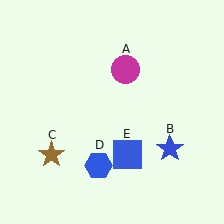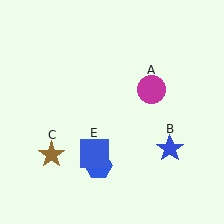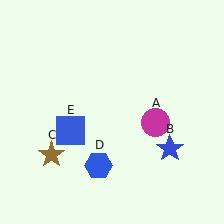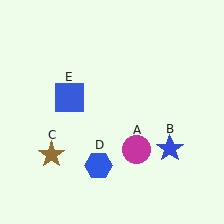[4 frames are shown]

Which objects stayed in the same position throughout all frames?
Blue star (object B) and brown star (object C) and blue hexagon (object D) remained stationary.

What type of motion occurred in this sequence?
The magenta circle (object A), blue square (object E) rotated clockwise around the center of the scene.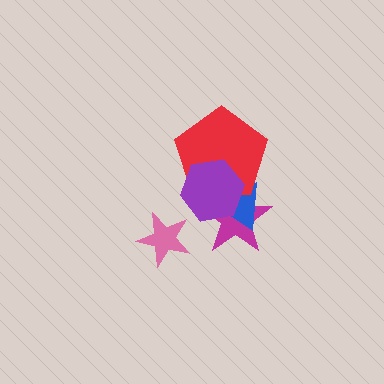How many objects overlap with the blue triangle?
3 objects overlap with the blue triangle.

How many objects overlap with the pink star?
0 objects overlap with the pink star.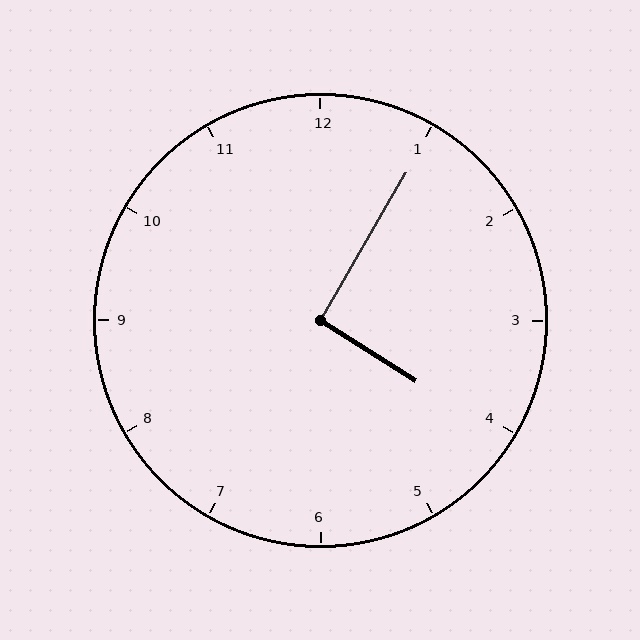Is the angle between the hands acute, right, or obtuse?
It is right.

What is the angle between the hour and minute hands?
Approximately 92 degrees.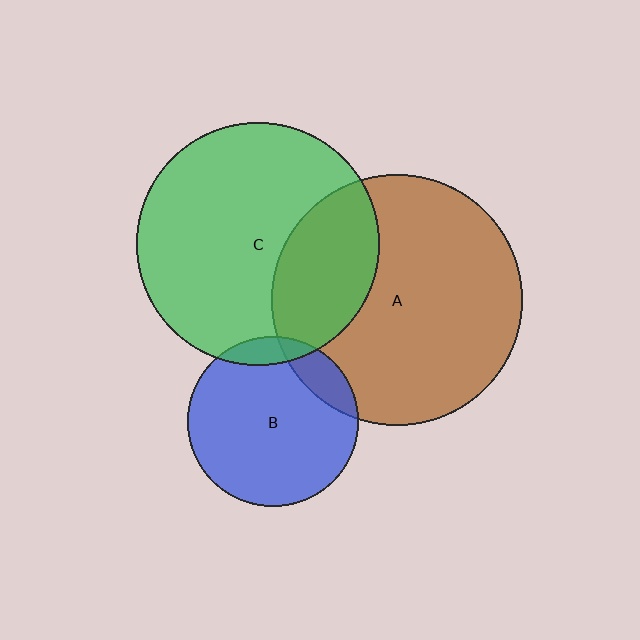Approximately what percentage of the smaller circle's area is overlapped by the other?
Approximately 10%.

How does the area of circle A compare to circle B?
Approximately 2.2 times.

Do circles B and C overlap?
Yes.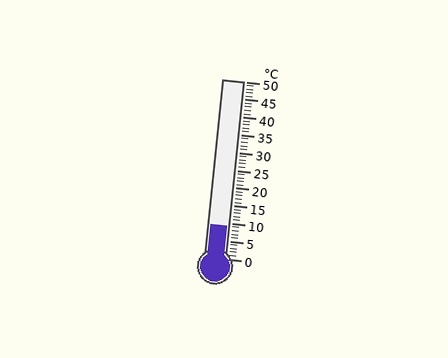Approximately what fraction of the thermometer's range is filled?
The thermometer is filled to approximately 20% of its range.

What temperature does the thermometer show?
The thermometer shows approximately 9°C.